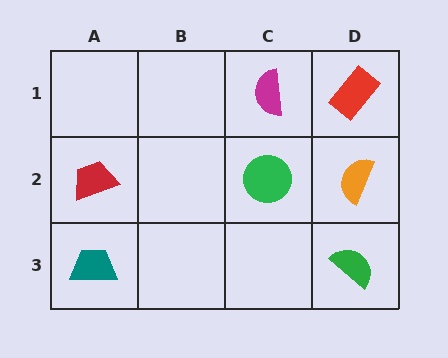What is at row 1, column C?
A magenta semicircle.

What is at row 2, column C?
A green circle.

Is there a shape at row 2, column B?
No, that cell is empty.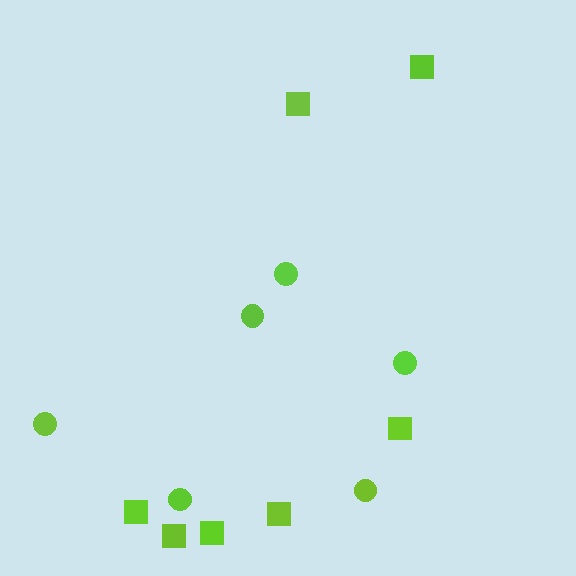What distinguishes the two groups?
There are 2 groups: one group of squares (7) and one group of circles (6).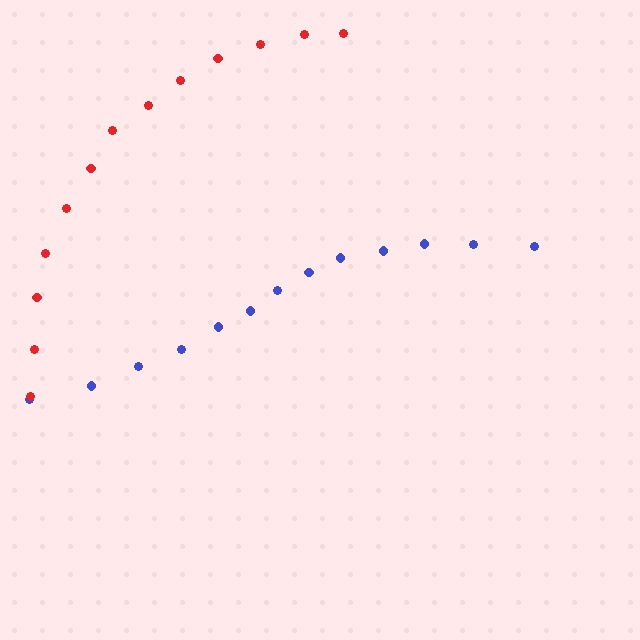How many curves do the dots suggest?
There are 2 distinct paths.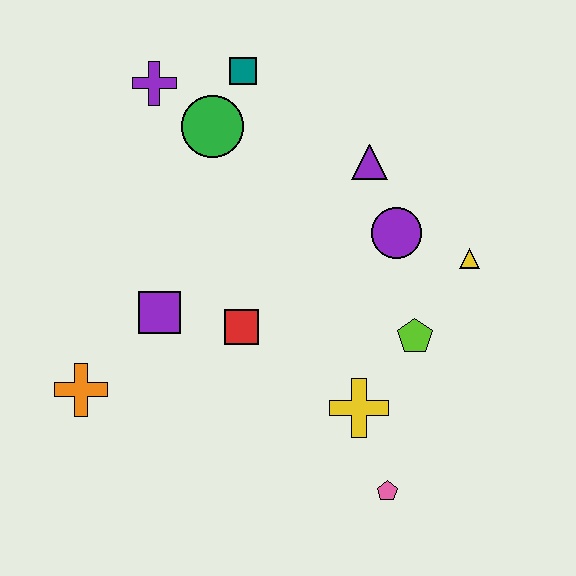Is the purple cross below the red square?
No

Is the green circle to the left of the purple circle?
Yes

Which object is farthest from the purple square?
The yellow triangle is farthest from the purple square.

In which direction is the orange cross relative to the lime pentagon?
The orange cross is to the left of the lime pentagon.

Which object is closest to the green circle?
The teal square is closest to the green circle.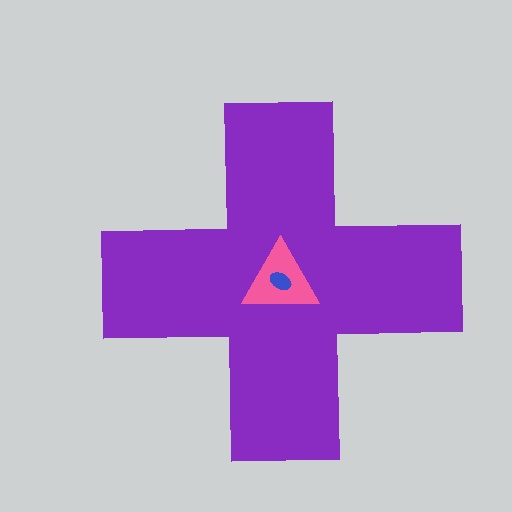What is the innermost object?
The blue ellipse.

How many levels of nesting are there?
3.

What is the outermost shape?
The purple cross.